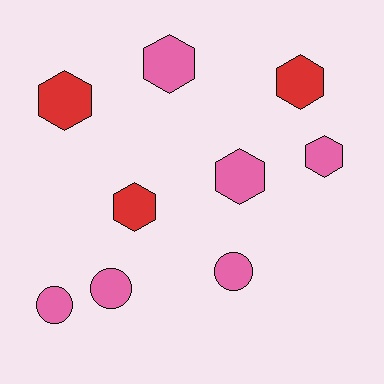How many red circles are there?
There are no red circles.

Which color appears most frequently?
Pink, with 6 objects.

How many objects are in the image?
There are 9 objects.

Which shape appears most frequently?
Hexagon, with 6 objects.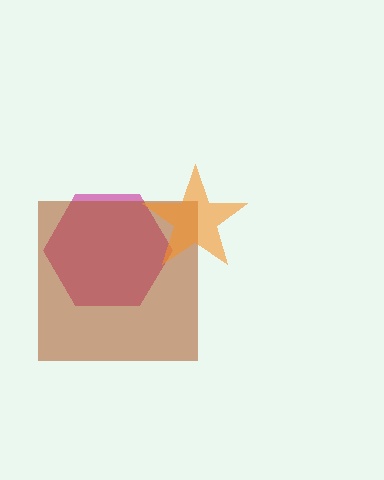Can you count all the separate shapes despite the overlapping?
Yes, there are 3 separate shapes.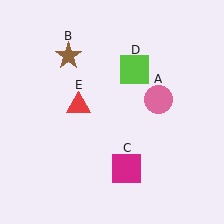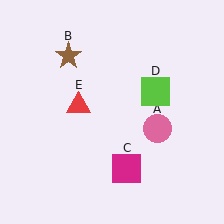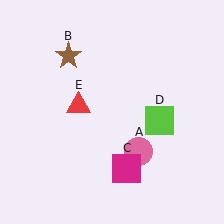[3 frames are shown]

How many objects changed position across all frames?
2 objects changed position: pink circle (object A), lime square (object D).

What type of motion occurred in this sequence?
The pink circle (object A), lime square (object D) rotated clockwise around the center of the scene.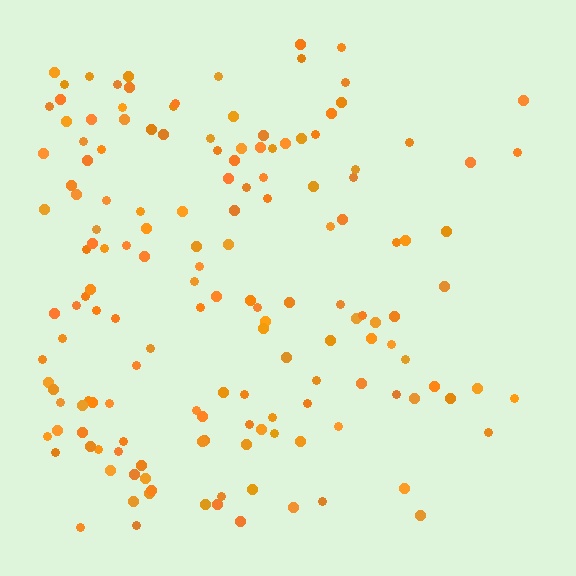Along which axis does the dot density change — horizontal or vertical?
Horizontal.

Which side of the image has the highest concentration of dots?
The left.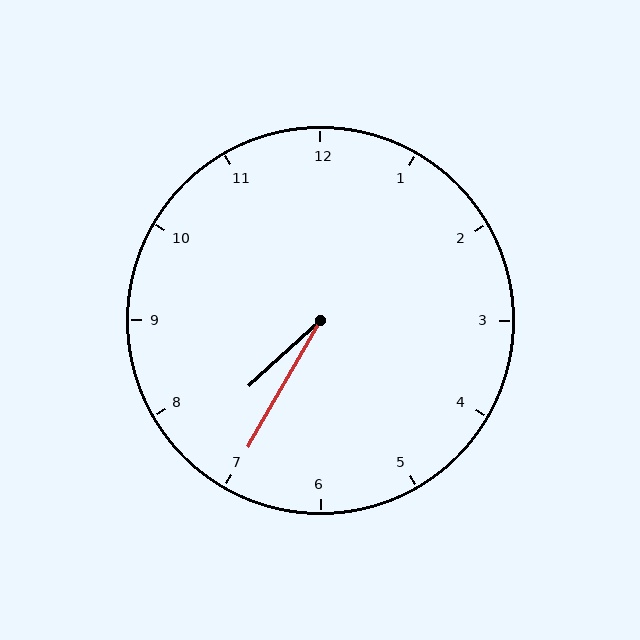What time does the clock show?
7:35.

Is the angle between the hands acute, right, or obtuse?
It is acute.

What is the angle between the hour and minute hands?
Approximately 18 degrees.